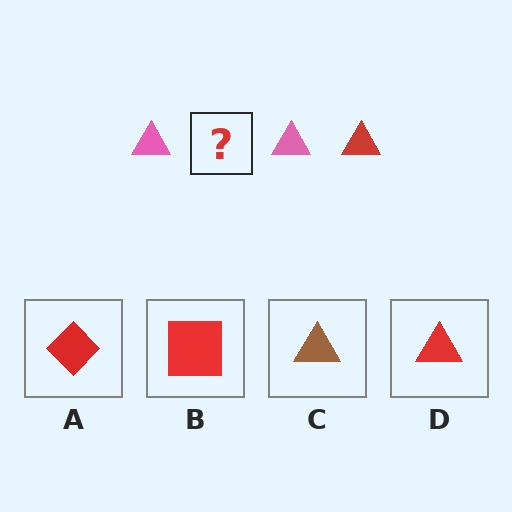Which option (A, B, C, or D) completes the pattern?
D.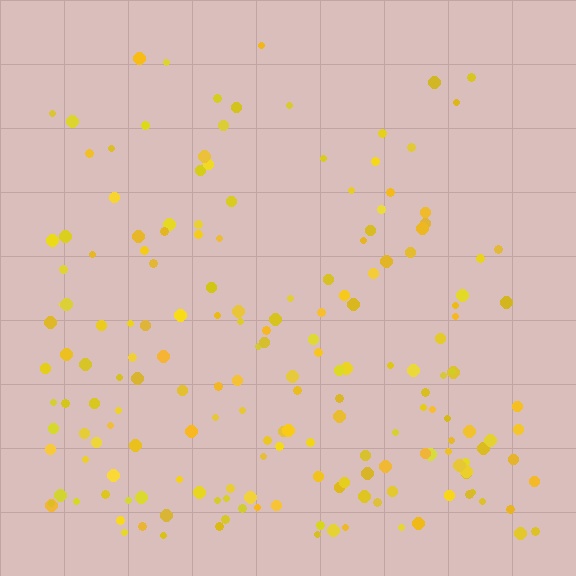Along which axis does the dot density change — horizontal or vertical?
Vertical.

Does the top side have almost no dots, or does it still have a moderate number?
Still a moderate number, just noticeably fewer than the bottom.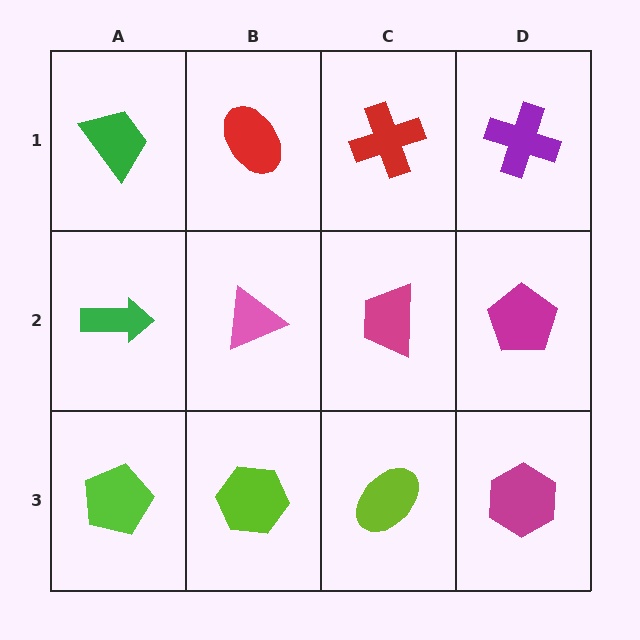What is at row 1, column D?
A purple cross.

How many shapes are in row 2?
4 shapes.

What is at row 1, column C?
A red cross.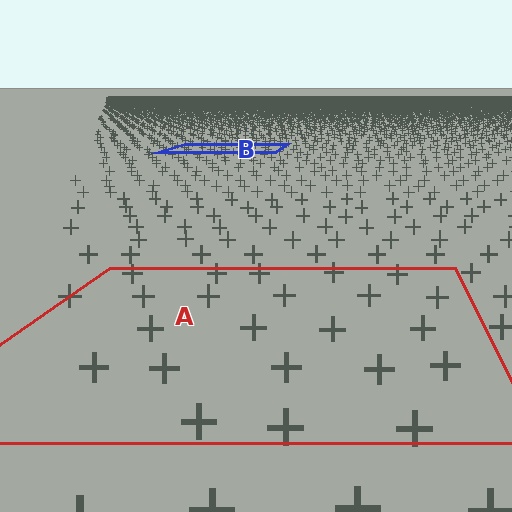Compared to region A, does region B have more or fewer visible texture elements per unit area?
Region B has more texture elements per unit area — they are packed more densely because it is farther away.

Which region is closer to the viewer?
Region A is closer. The texture elements there are larger and more spread out.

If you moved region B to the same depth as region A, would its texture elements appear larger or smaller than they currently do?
They would appear larger. At a closer depth, the same texture elements are projected at a bigger on-screen size.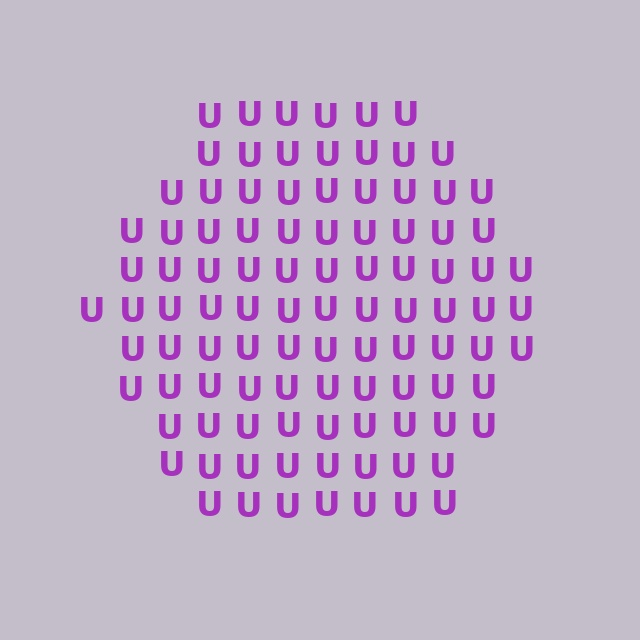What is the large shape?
The large shape is a hexagon.